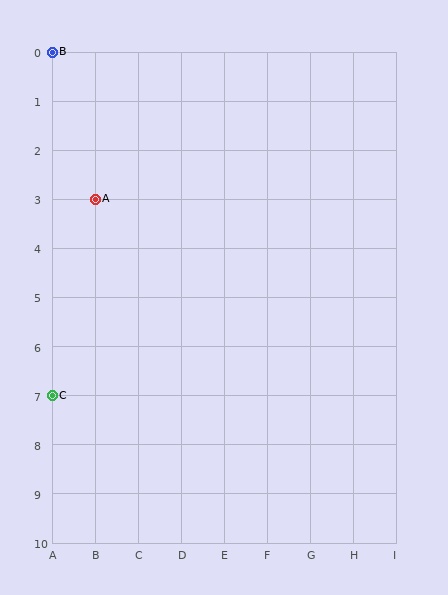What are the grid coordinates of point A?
Point A is at grid coordinates (B, 3).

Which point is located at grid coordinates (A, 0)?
Point B is at (A, 0).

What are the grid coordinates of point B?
Point B is at grid coordinates (A, 0).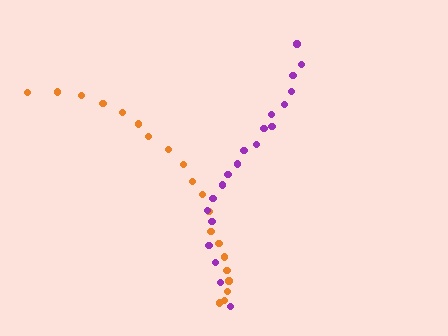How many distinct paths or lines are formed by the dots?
There are 2 distinct paths.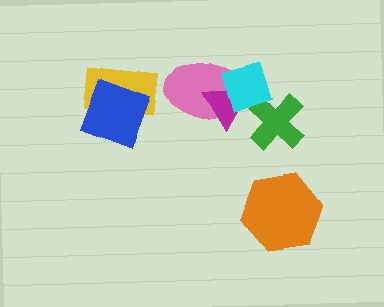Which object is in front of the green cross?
The cyan diamond is in front of the green cross.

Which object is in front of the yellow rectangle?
The blue square is in front of the yellow rectangle.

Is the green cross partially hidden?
Yes, it is partially covered by another shape.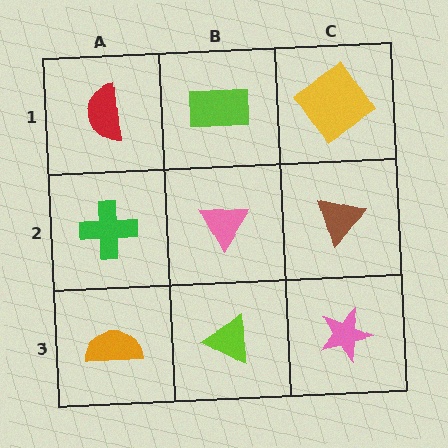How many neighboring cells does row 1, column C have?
2.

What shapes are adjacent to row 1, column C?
A brown triangle (row 2, column C), a lime rectangle (row 1, column B).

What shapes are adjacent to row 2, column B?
A lime rectangle (row 1, column B), a lime triangle (row 3, column B), a green cross (row 2, column A), a brown triangle (row 2, column C).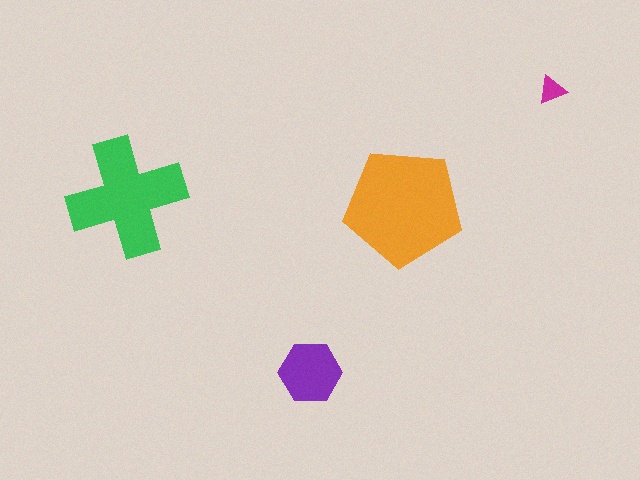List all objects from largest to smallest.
The orange pentagon, the green cross, the purple hexagon, the magenta triangle.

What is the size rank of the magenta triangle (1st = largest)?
4th.